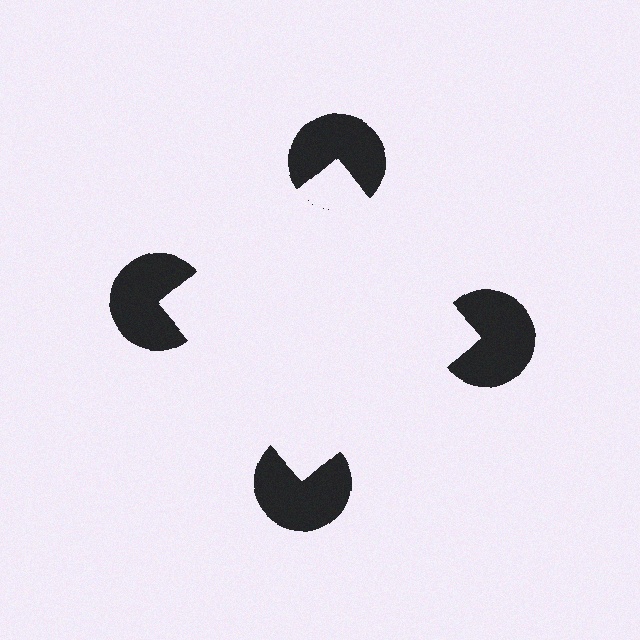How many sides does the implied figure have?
4 sides.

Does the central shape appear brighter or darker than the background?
It typically appears slightly brighter than the background, even though no actual brightness change is drawn.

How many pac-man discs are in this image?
There are 4 — one at each vertex of the illusory square.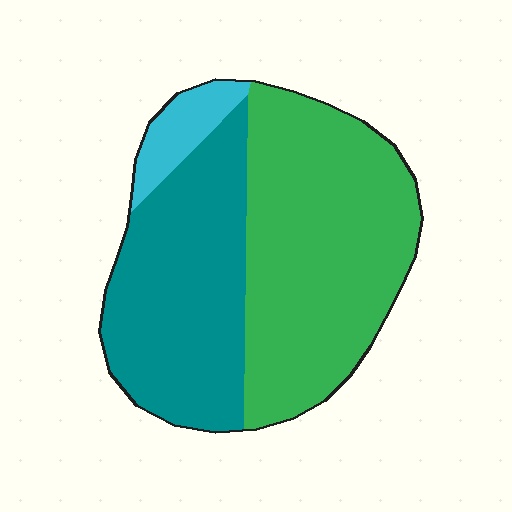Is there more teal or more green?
Green.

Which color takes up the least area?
Cyan, at roughly 5%.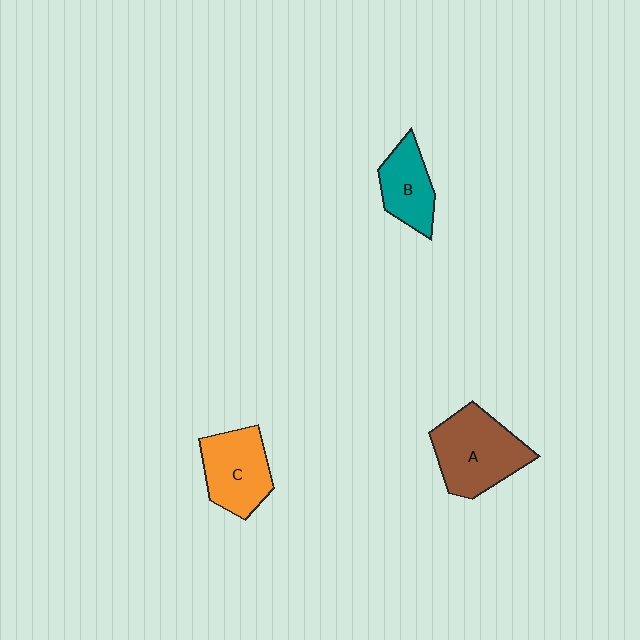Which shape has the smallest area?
Shape B (teal).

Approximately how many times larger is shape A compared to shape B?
Approximately 1.6 times.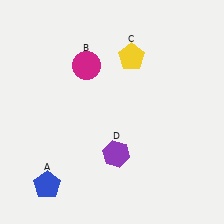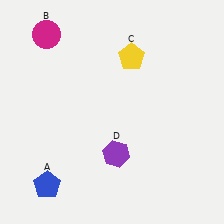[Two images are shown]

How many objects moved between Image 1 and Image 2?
1 object moved between the two images.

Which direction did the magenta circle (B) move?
The magenta circle (B) moved left.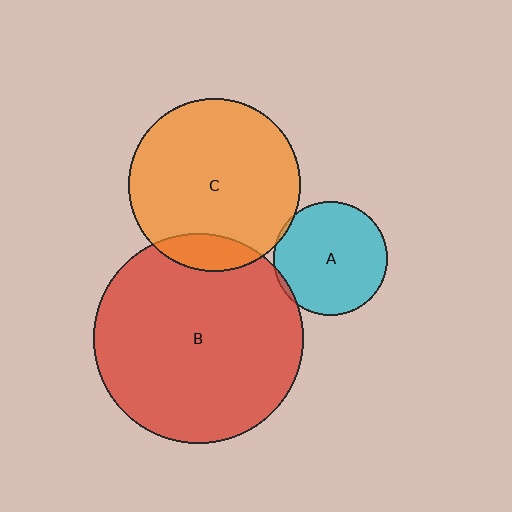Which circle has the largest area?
Circle B (red).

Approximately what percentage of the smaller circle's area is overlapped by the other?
Approximately 5%.